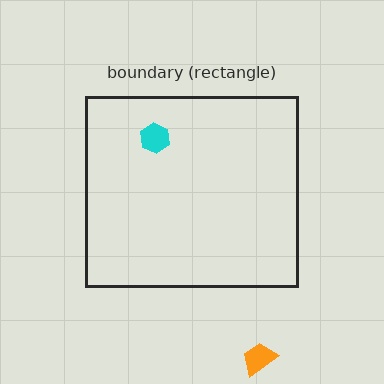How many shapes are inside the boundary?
1 inside, 1 outside.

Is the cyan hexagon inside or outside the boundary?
Inside.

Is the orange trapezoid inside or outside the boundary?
Outside.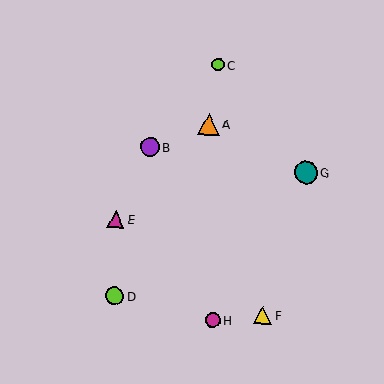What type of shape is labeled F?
Shape F is a yellow triangle.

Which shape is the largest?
The teal circle (labeled G) is the largest.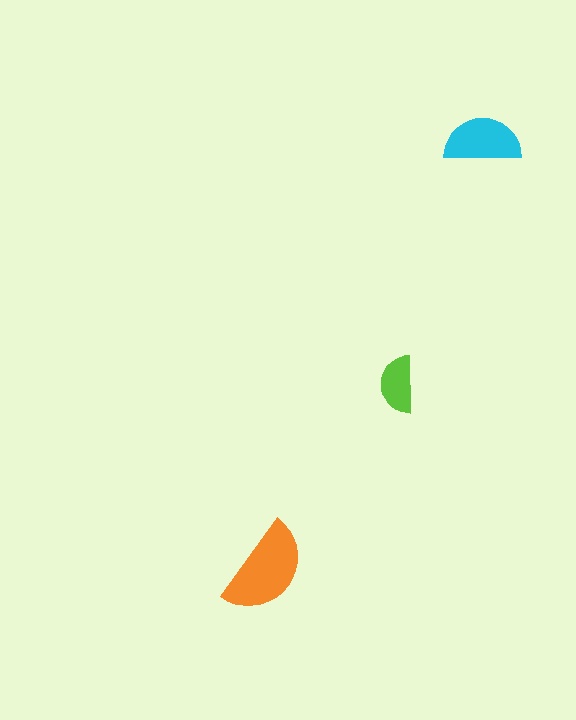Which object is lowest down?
The orange semicircle is bottommost.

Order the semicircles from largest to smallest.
the orange one, the cyan one, the lime one.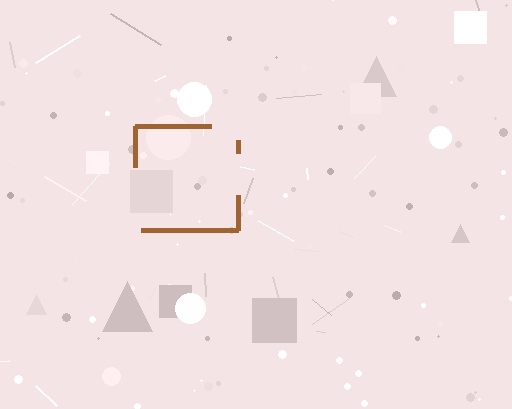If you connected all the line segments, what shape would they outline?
They would outline a square.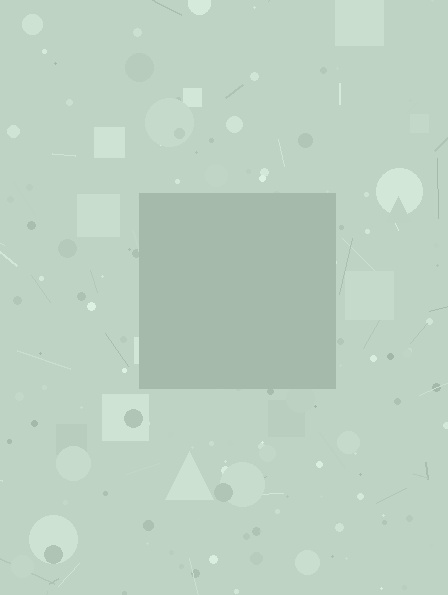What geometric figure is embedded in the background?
A square is embedded in the background.